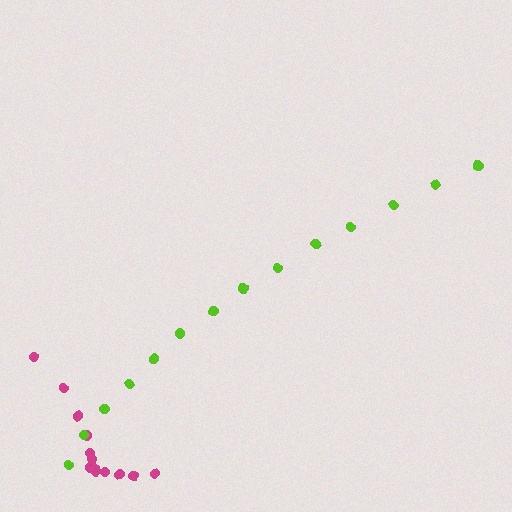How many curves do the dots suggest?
There are 2 distinct paths.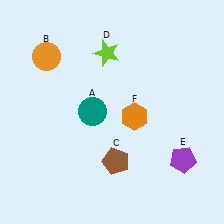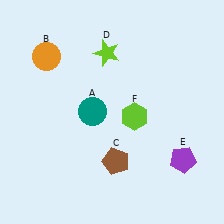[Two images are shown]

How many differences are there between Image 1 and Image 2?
There is 1 difference between the two images.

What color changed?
The hexagon (F) changed from orange in Image 1 to lime in Image 2.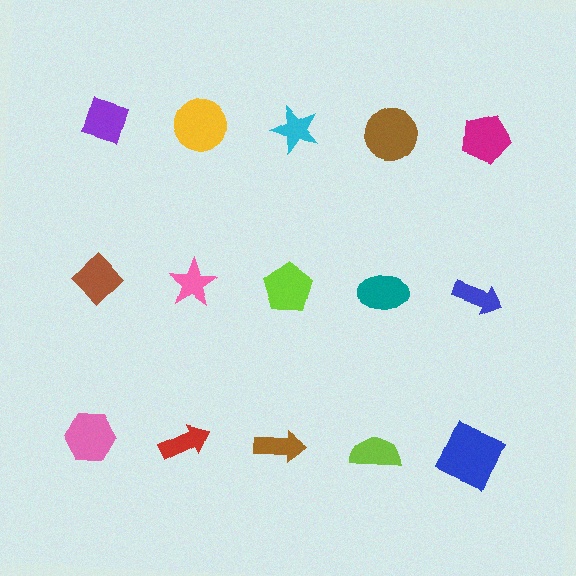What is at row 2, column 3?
A lime pentagon.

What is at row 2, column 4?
A teal ellipse.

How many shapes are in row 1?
5 shapes.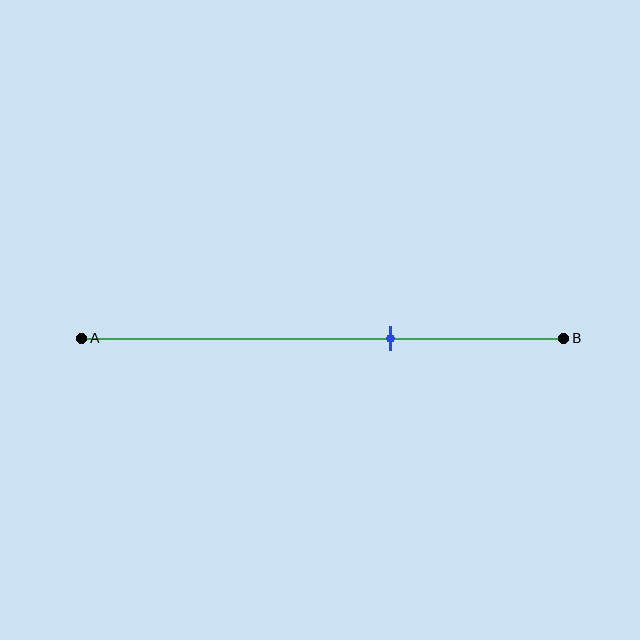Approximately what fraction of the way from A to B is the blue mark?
The blue mark is approximately 65% of the way from A to B.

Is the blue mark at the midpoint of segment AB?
No, the mark is at about 65% from A, not at the 50% midpoint.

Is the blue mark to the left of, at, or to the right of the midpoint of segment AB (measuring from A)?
The blue mark is to the right of the midpoint of segment AB.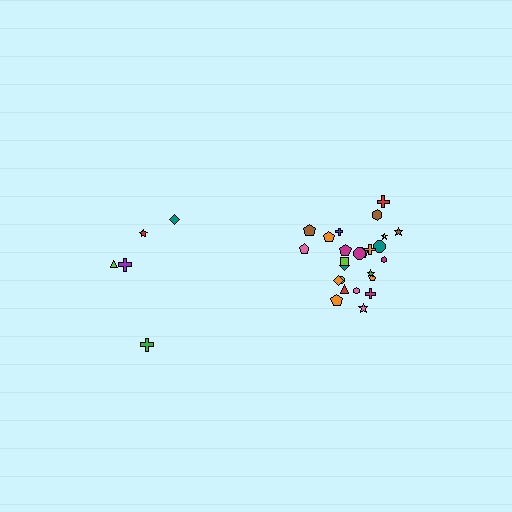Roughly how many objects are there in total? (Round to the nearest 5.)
Roughly 30 objects in total.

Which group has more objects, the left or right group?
The right group.